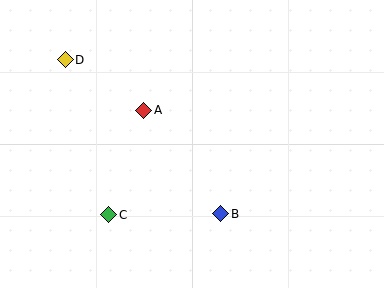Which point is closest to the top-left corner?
Point D is closest to the top-left corner.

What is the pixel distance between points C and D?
The distance between C and D is 161 pixels.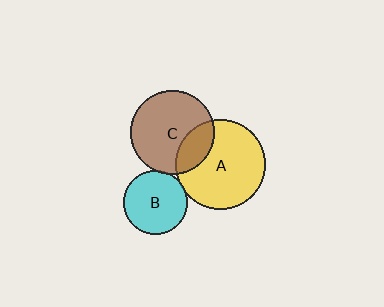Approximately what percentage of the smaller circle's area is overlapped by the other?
Approximately 5%.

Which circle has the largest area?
Circle A (yellow).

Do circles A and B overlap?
Yes.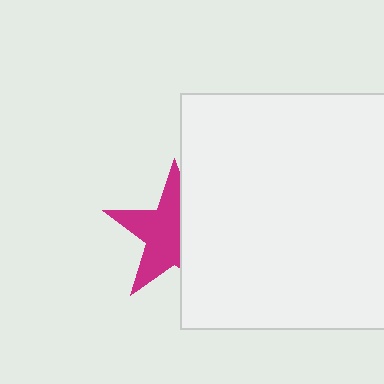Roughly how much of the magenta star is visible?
About half of it is visible (roughly 57%).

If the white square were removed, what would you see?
You would see the complete magenta star.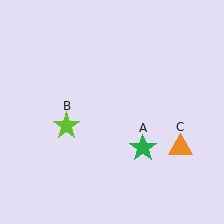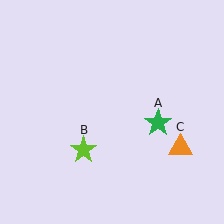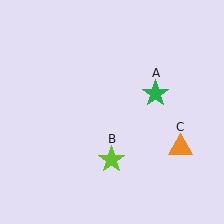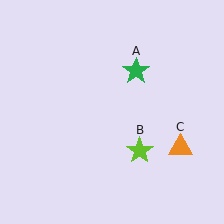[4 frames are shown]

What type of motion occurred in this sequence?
The green star (object A), lime star (object B) rotated counterclockwise around the center of the scene.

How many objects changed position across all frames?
2 objects changed position: green star (object A), lime star (object B).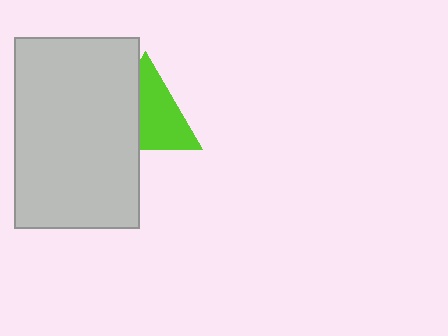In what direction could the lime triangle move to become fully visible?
The lime triangle could move right. That would shift it out from behind the light gray rectangle entirely.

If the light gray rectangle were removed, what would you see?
You would see the complete lime triangle.